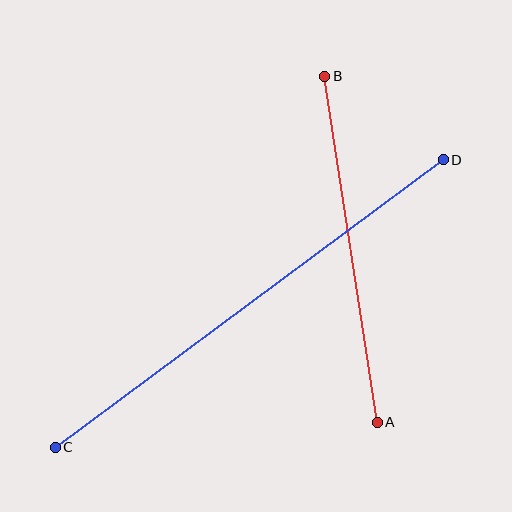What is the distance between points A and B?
The distance is approximately 350 pixels.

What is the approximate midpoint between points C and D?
The midpoint is at approximately (249, 304) pixels.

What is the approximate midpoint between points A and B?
The midpoint is at approximately (351, 249) pixels.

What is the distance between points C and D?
The distance is approximately 483 pixels.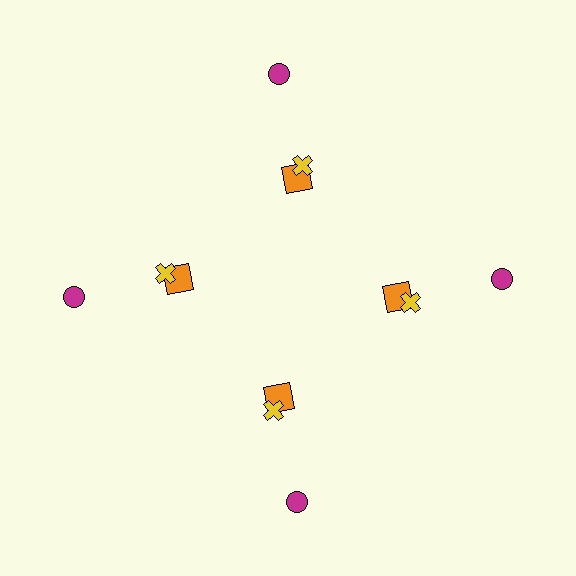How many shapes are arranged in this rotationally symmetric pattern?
There are 12 shapes, arranged in 4 groups of 3.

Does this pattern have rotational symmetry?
Yes, this pattern has 4-fold rotational symmetry. It looks the same after rotating 90 degrees around the center.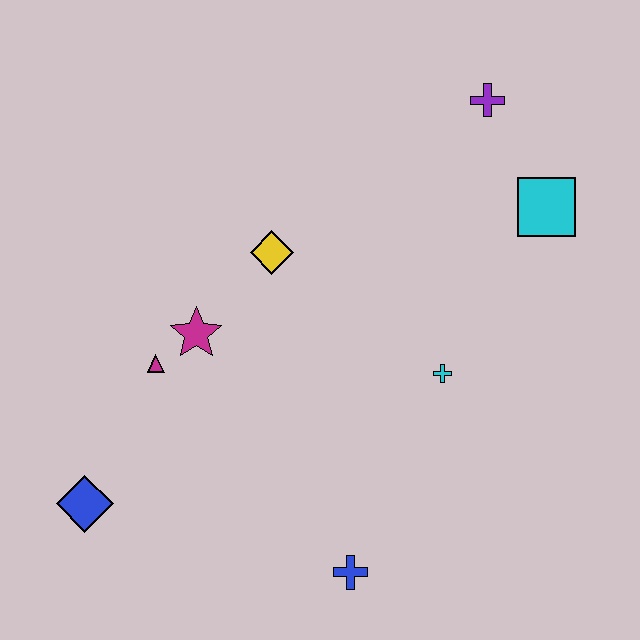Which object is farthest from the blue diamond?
The purple cross is farthest from the blue diamond.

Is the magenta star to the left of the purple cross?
Yes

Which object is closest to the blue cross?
The cyan cross is closest to the blue cross.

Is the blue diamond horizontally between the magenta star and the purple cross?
No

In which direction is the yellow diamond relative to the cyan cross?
The yellow diamond is to the left of the cyan cross.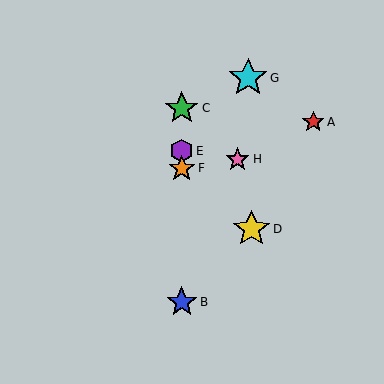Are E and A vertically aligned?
No, E is at x≈182 and A is at x≈313.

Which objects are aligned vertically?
Objects B, C, E, F are aligned vertically.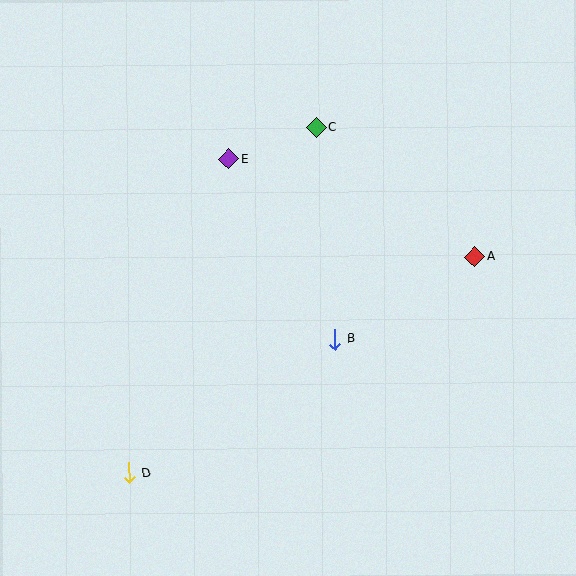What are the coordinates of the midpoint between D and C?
The midpoint between D and C is at (223, 300).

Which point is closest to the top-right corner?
Point A is closest to the top-right corner.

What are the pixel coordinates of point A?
Point A is at (474, 257).